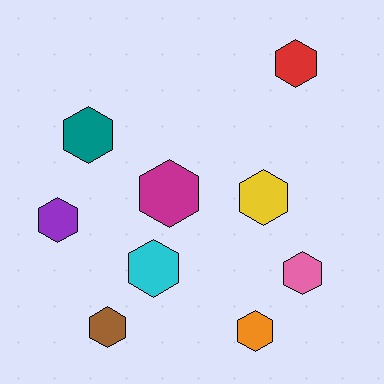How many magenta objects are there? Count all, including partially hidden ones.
There is 1 magenta object.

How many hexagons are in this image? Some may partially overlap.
There are 9 hexagons.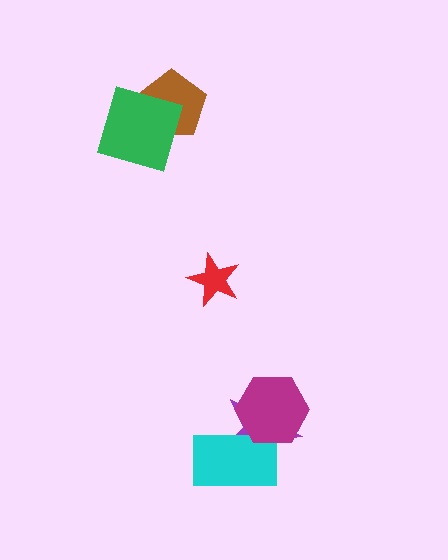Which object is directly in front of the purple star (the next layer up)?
The cyan rectangle is directly in front of the purple star.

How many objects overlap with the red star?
0 objects overlap with the red star.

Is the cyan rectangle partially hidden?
Yes, it is partially covered by another shape.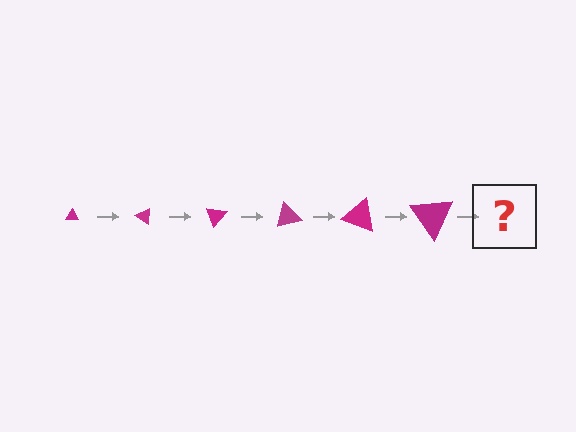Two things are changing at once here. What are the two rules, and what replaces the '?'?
The two rules are that the triangle grows larger each step and it rotates 35 degrees each step. The '?' should be a triangle, larger than the previous one and rotated 210 degrees from the start.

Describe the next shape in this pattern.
It should be a triangle, larger than the previous one and rotated 210 degrees from the start.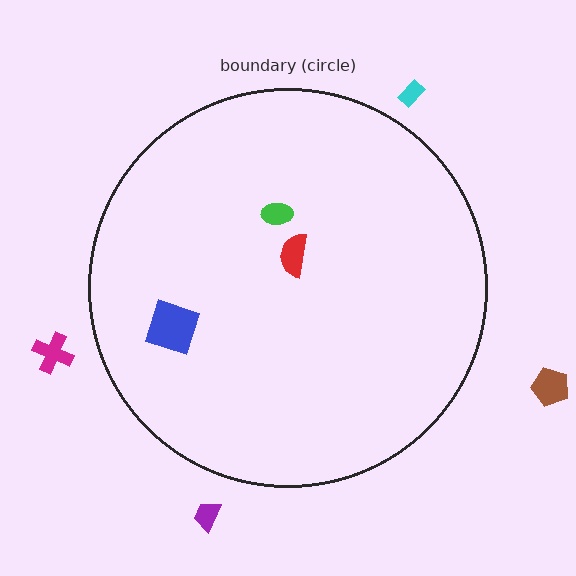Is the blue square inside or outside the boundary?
Inside.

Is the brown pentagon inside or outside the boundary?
Outside.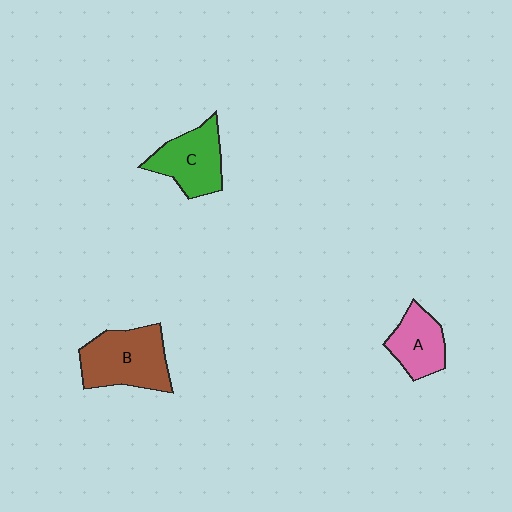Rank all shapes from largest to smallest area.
From largest to smallest: B (brown), C (green), A (pink).